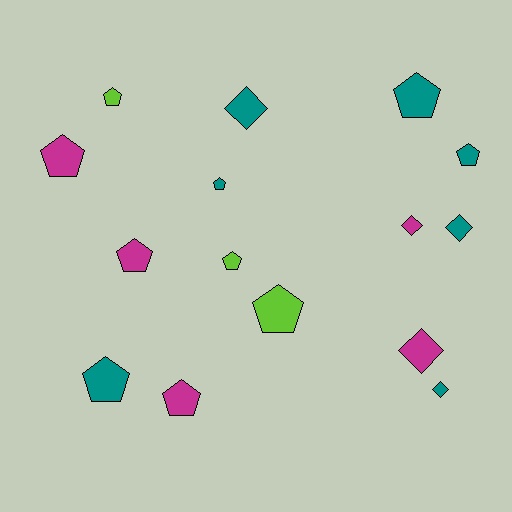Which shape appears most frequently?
Pentagon, with 10 objects.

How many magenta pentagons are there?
There are 3 magenta pentagons.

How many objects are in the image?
There are 15 objects.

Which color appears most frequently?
Teal, with 7 objects.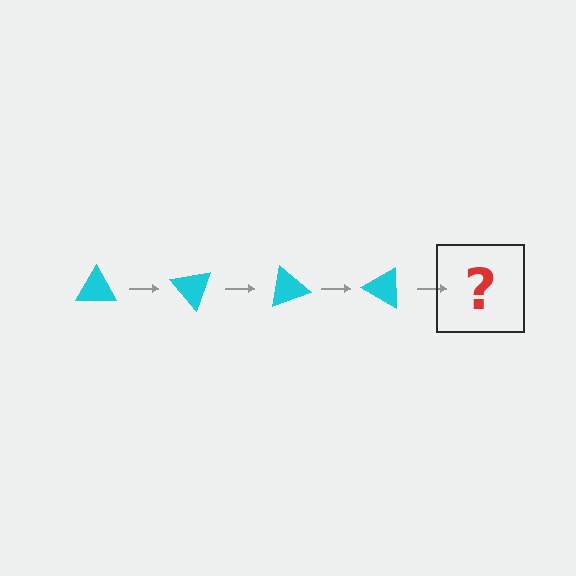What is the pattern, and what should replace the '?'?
The pattern is that the triangle rotates 50 degrees each step. The '?' should be a cyan triangle rotated 200 degrees.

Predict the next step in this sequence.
The next step is a cyan triangle rotated 200 degrees.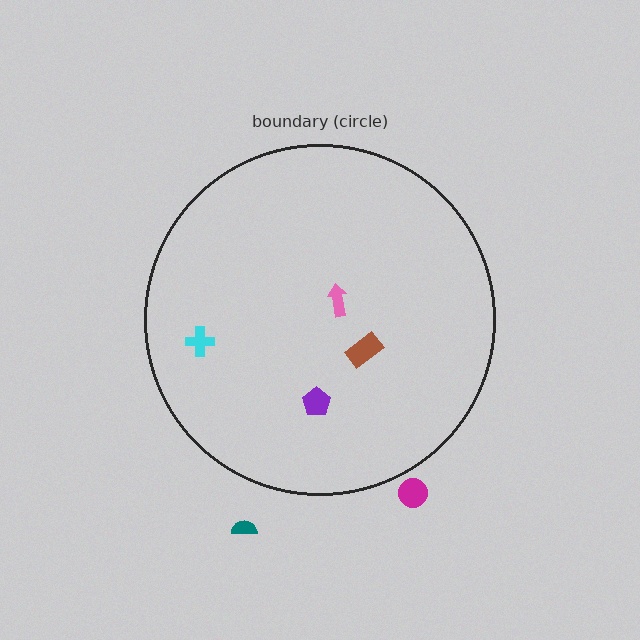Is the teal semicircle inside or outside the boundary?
Outside.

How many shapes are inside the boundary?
4 inside, 2 outside.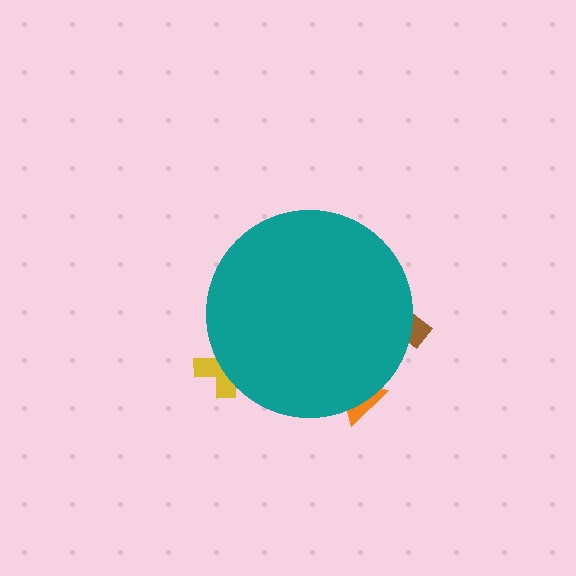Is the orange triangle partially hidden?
Yes, the orange triangle is partially hidden behind the teal circle.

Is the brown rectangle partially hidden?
Yes, the brown rectangle is partially hidden behind the teal circle.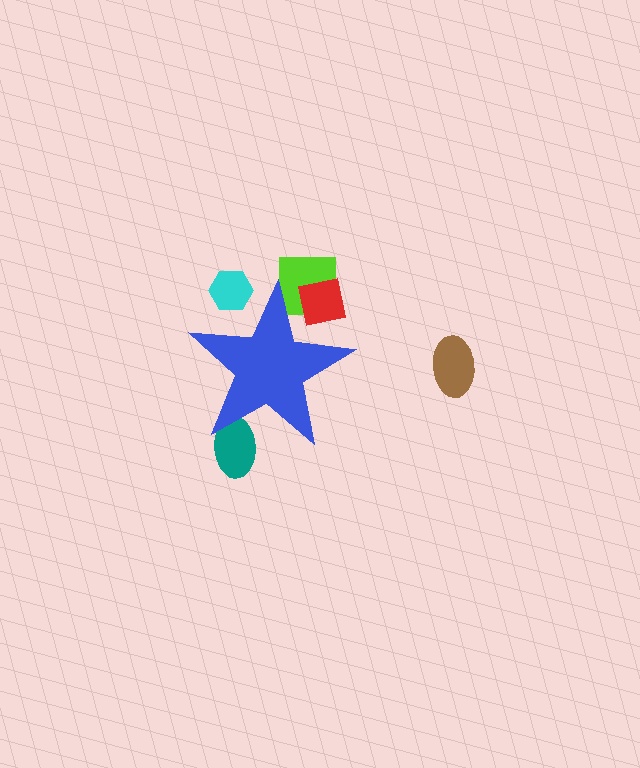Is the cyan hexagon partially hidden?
Yes, the cyan hexagon is partially hidden behind the blue star.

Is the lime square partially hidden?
Yes, the lime square is partially hidden behind the blue star.